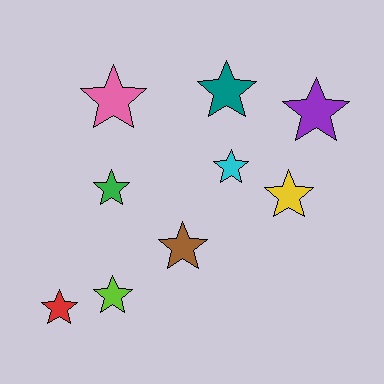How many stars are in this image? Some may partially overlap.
There are 9 stars.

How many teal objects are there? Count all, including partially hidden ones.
There is 1 teal object.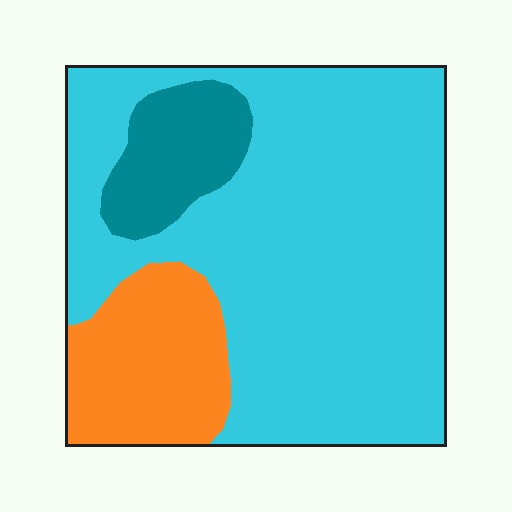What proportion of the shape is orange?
Orange covers about 20% of the shape.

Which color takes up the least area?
Teal, at roughly 10%.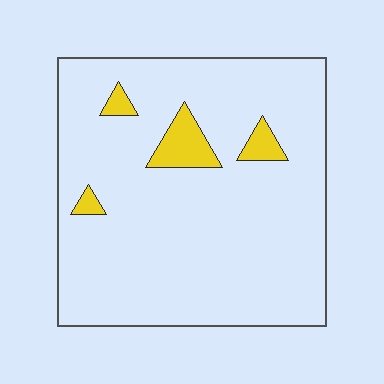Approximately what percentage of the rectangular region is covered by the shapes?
Approximately 5%.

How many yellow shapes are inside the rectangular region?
4.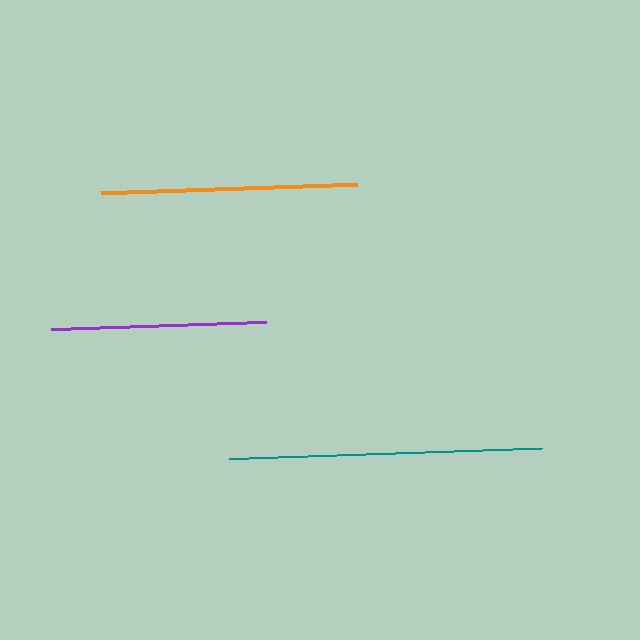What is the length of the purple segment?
The purple segment is approximately 215 pixels long.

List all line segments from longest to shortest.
From longest to shortest: teal, orange, purple.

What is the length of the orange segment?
The orange segment is approximately 257 pixels long.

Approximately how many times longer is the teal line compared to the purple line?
The teal line is approximately 1.5 times the length of the purple line.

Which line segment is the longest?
The teal line is the longest at approximately 313 pixels.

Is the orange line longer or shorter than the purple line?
The orange line is longer than the purple line.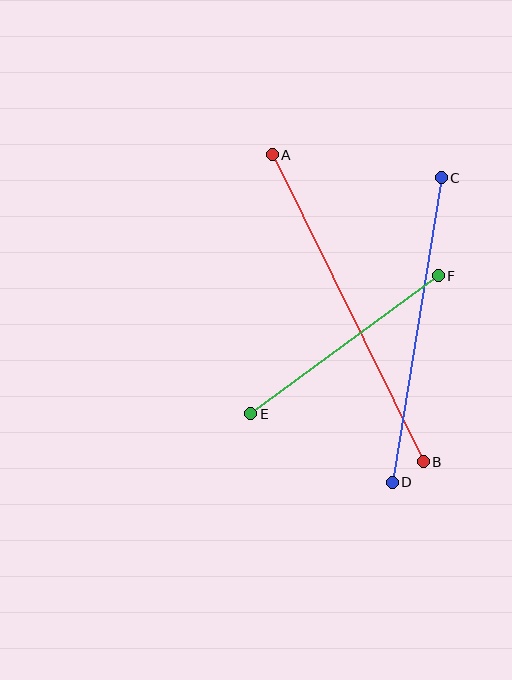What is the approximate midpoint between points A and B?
The midpoint is at approximately (348, 308) pixels.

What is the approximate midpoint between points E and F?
The midpoint is at approximately (345, 345) pixels.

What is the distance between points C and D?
The distance is approximately 308 pixels.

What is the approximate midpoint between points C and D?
The midpoint is at approximately (417, 330) pixels.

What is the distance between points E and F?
The distance is approximately 233 pixels.